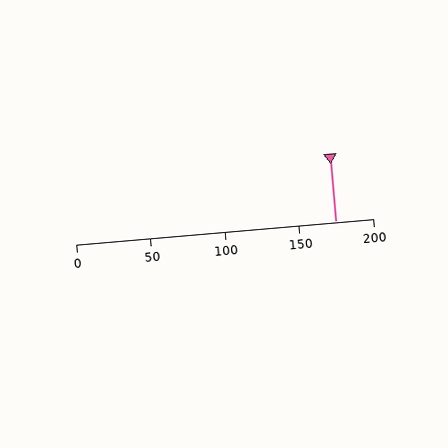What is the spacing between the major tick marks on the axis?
The major ticks are spaced 50 apart.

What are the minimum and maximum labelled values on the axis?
The axis runs from 0 to 200.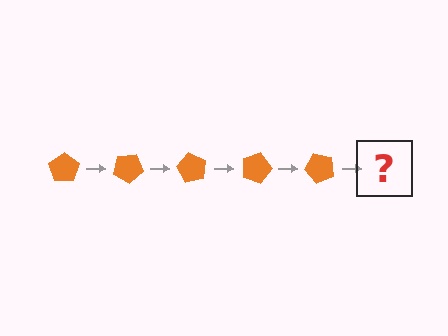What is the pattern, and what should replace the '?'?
The pattern is that the pentagon rotates 30 degrees each step. The '?' should be an orange pentagon rotated 150 degrees.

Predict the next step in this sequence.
The next step is an orange pentagon rotated 150 degrees.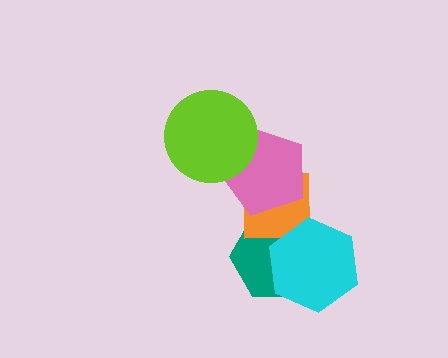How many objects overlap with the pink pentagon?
2 objects overlap with the pink pentagon.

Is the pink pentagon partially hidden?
Yes, it is partially covered by another shape.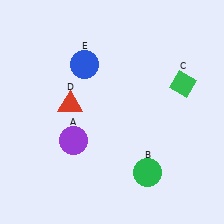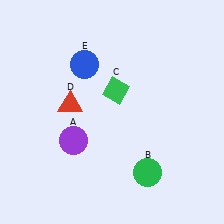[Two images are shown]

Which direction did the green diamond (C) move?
The green diamond (C) moved left.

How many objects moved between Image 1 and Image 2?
1 object moved between the two images.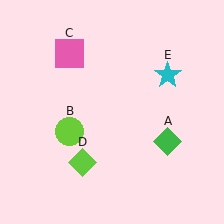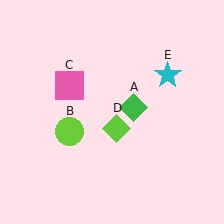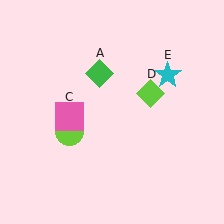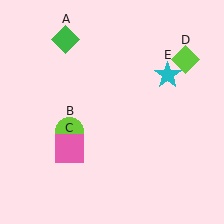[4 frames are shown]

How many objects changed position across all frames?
3 objects changed position: green diamond (object A), pink square (object C), lime diamond (object D).